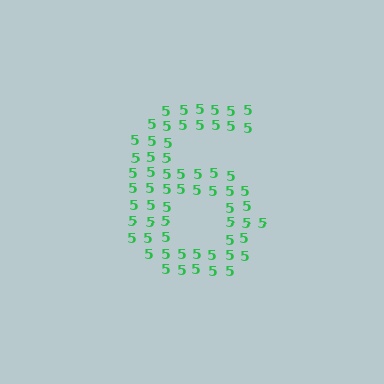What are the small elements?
The small elements are digit 5's.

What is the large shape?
The large shape is the digit 6.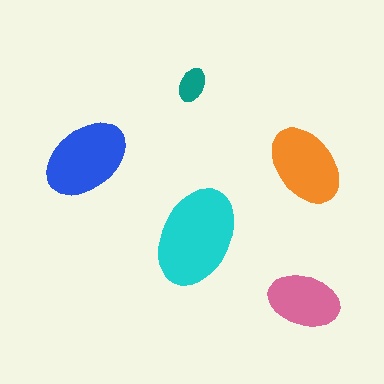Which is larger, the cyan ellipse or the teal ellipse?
The cyan one.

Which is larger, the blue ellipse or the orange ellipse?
The blue one.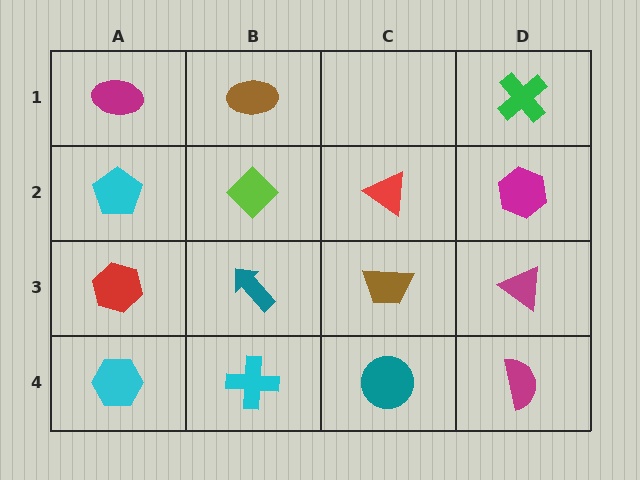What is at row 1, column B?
A brown ellipse.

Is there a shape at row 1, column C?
No, that cell is empty.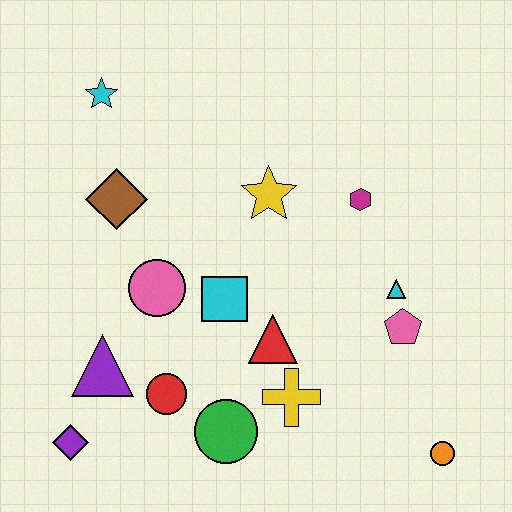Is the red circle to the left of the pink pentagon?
Yes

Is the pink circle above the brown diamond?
No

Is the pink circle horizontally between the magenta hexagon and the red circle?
No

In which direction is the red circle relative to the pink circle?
The red circle is below the pink circle.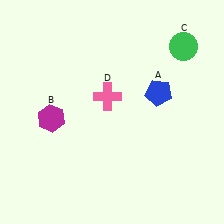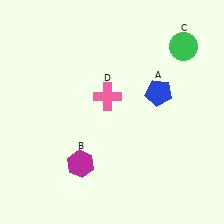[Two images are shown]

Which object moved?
The magenta hexagon (B) moved down.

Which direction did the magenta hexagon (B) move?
The magenta hexagon (B) moved down.